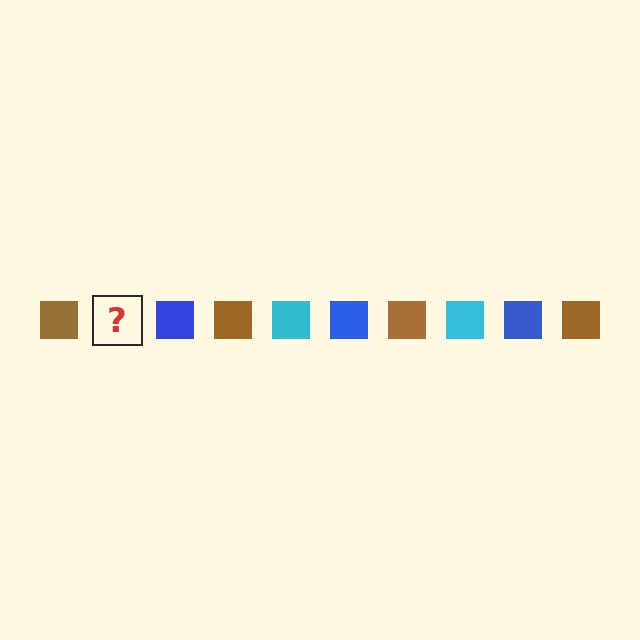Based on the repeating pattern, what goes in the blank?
The blank should be a cyan square.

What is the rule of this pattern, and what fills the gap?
The rule is that the pattern cycles through brown, cyan, blue squares. The gap should be filled with a cyan square.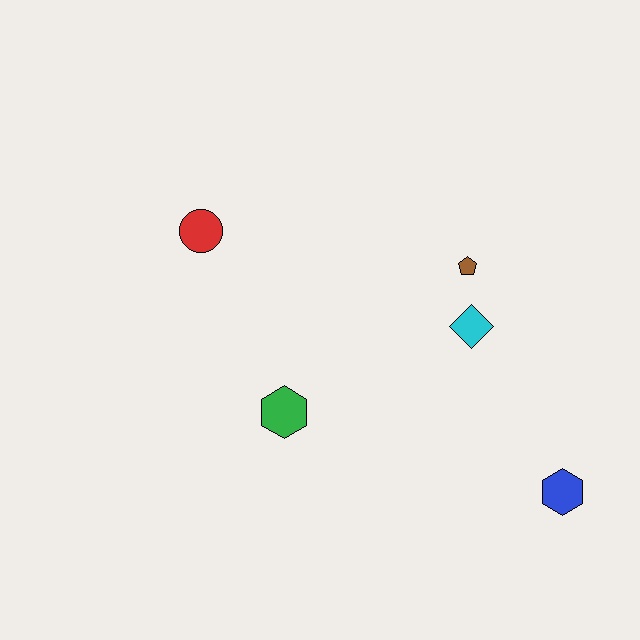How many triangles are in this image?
There are no triangles.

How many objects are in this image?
There are 5 objects.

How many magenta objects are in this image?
There are no magenta objects.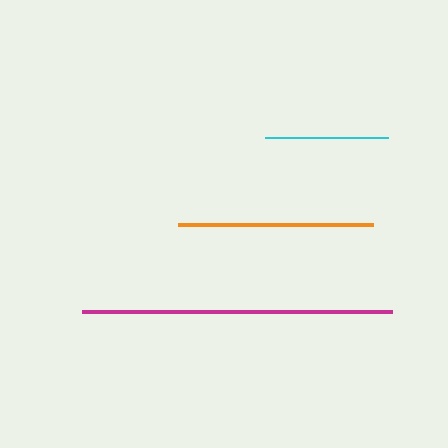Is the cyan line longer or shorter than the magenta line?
The magenta line is longer than the cyan line.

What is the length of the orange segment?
The orange segment is approximately 195 pixels long.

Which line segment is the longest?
The magenta line is the longest at approximately 311 pixels.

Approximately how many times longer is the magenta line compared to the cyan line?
The magenta line is approximately 2.5 times the length of the cyan line.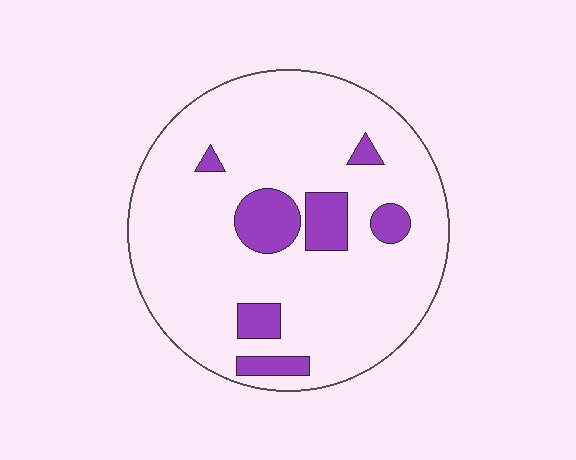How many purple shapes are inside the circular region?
7.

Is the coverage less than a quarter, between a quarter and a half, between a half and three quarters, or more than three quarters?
Less than a quarter.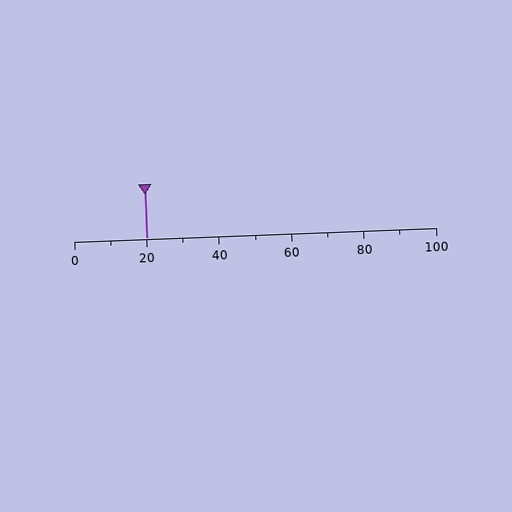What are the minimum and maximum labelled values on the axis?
The axis runs from 0 to 100.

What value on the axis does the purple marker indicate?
The marker indicates approximately 20.